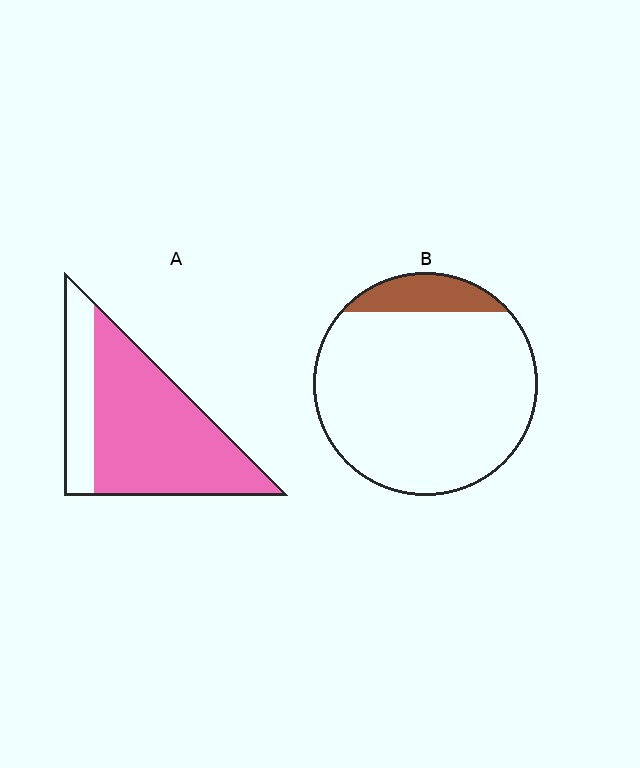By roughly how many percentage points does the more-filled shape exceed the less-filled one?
By roughly 65 percentage points (A over B).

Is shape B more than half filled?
No.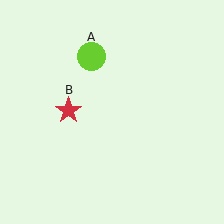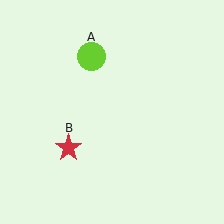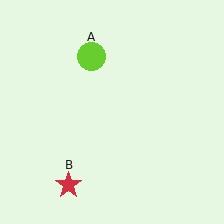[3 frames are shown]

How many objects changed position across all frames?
1 object changed position: red star (object B).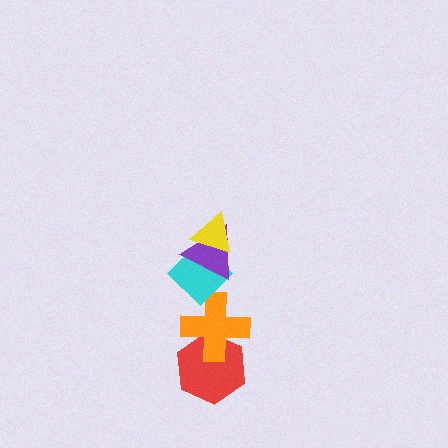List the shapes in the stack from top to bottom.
From top to bottom: the yellow triangle, the purple triangle, the cyan diamond, the orange cross, the red hexagon.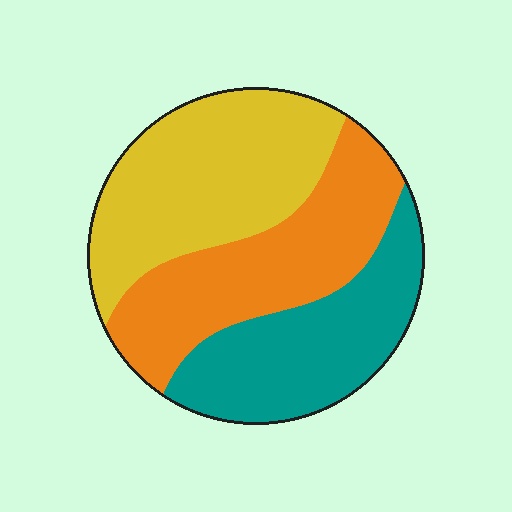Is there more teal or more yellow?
Yellow.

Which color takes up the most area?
Yellow, at roughly 35%.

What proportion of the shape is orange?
Orange covers around 35% of the shape.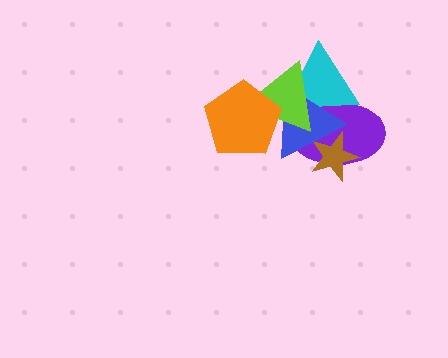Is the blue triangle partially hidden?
Yes, it is partially covered by another shape.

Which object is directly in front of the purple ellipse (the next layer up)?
The cyan triangle is directly in front of the purple ellipse.